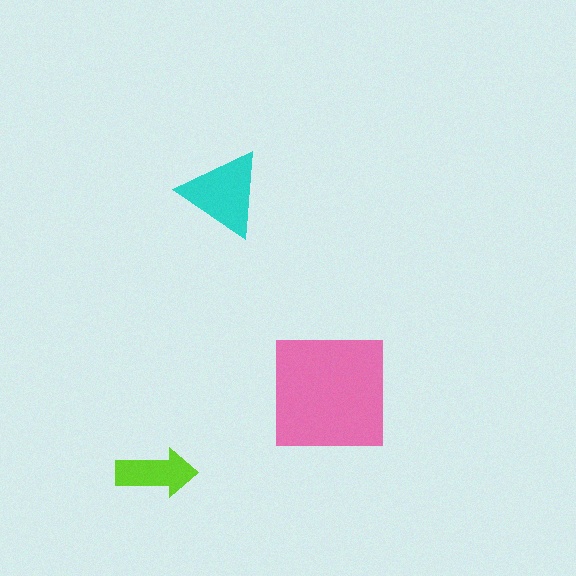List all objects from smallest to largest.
The lime arrow, the cyan triangle, the pink square.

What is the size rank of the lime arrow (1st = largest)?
3rd.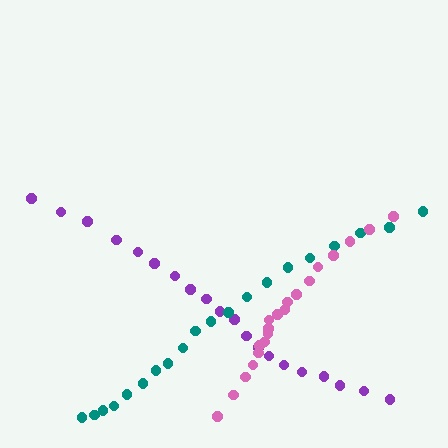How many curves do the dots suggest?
There are 3 distinct paths.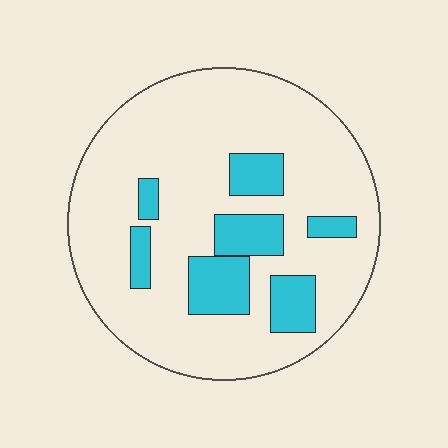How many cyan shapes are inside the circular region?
7.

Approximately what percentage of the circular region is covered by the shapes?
Approximately 20%.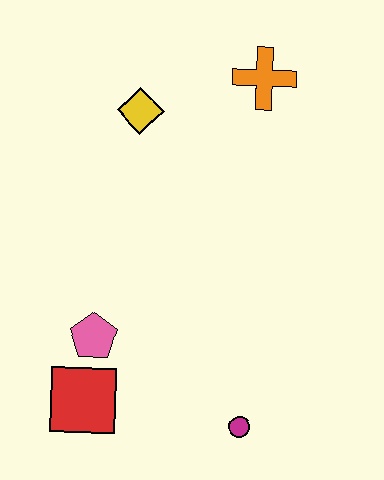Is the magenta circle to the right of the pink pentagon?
Yes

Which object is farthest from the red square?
The orange cross is farthest from the red square.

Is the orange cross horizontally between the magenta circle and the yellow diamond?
No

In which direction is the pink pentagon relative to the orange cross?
The pink pentagon is below the orange cross.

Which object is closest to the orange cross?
The yellow diamond is closest to the orange cross.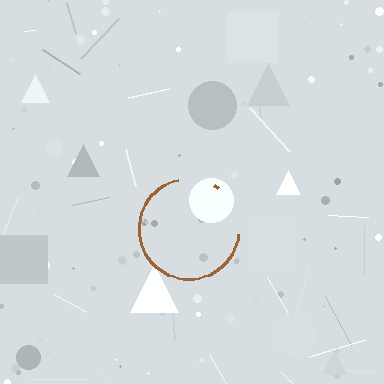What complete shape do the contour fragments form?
The contour fragments form a circle.